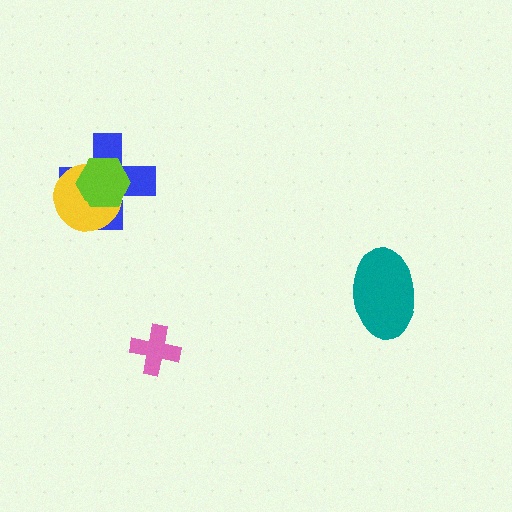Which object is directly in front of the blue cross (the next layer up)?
The yellow circle is directly in front of the blue cross.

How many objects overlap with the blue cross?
2 objects overlap with the blue cross.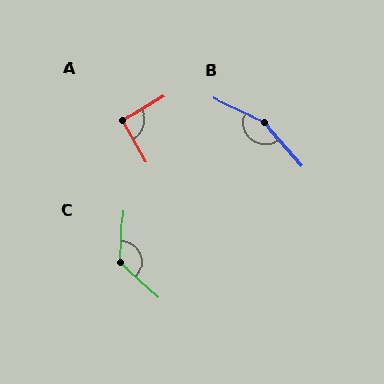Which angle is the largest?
B, at approximately 156 degrees.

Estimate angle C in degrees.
Approximately 130 degrees.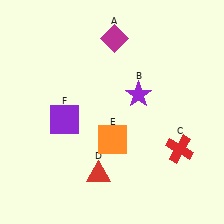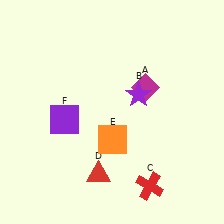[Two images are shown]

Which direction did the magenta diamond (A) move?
The magenta diamond (A) moved down.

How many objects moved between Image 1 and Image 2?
2 objects moved between the two images.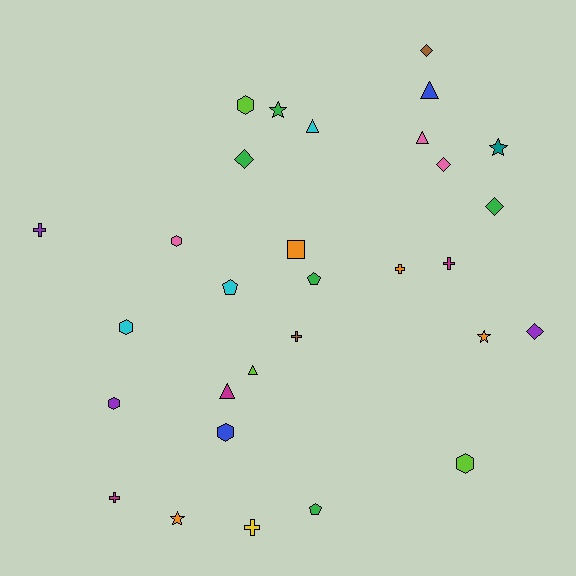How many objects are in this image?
There are 30 objects.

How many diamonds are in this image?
There are 5 diamonds.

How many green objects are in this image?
There are 5 green objects.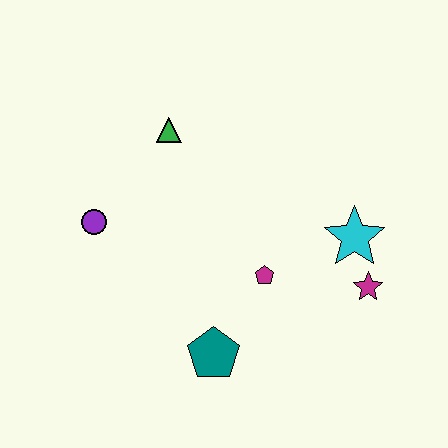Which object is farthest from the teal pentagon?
The green triangle is farthest from the teal pentagon.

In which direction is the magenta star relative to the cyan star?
The magenta star is below the cyan star.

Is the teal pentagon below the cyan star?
Yes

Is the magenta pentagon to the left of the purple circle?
No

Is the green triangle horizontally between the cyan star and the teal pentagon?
No